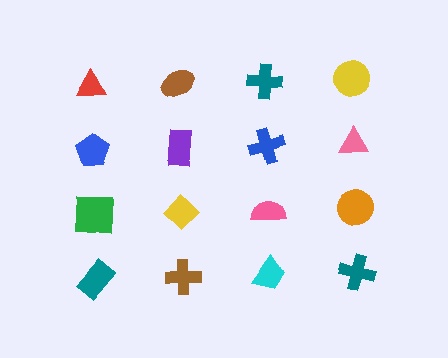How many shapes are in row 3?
4 shapes.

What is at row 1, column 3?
A teal cross.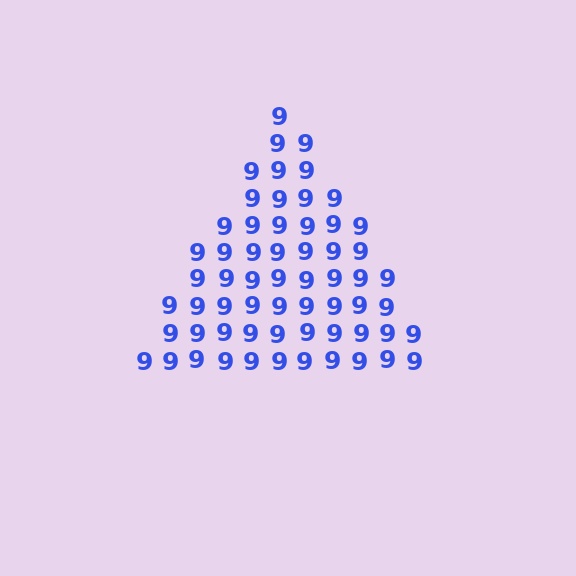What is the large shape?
The large shape is a triangle.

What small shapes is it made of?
It is made of small digit 9's.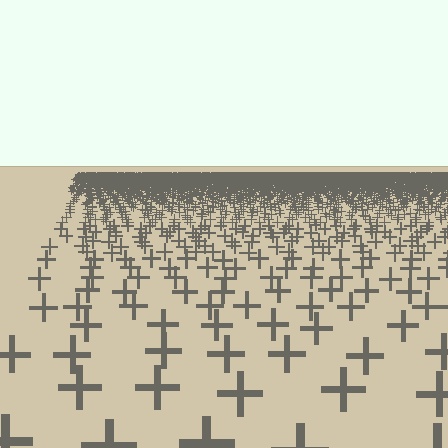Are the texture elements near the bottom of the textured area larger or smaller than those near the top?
Larger. Near the bottom, elements are closer to the viewer and appear at a bigger on-screen size.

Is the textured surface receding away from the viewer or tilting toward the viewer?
The surface is receding away from the viewer. Texture elements get smaller and denser toward the top.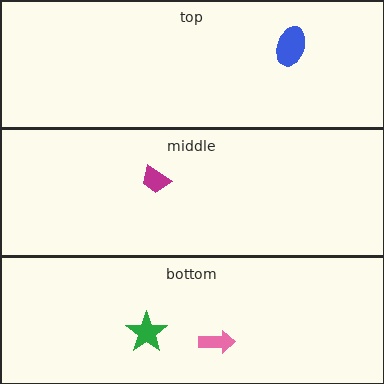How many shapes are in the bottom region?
2.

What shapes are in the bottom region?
The pink arrow, the green star.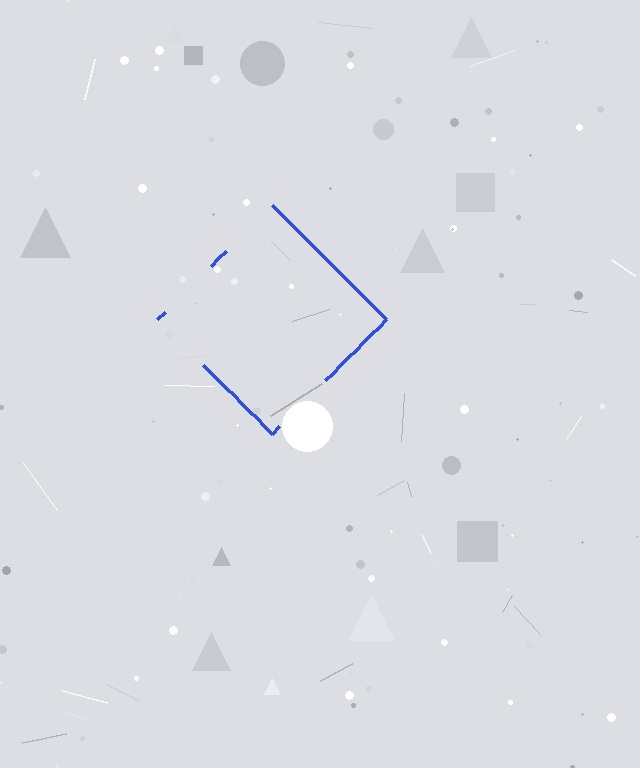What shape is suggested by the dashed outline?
The dashed outline suggests a diamond.